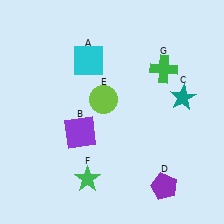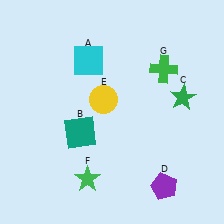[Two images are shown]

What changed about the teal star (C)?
In Image 1, C is teal. In Image 2, it changed to green.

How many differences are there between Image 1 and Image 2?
There are 3 differences between the two images.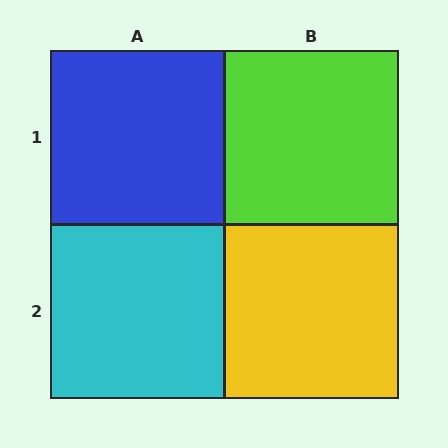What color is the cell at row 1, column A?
Blue.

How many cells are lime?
1 cell is lime.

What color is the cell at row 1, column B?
Lime.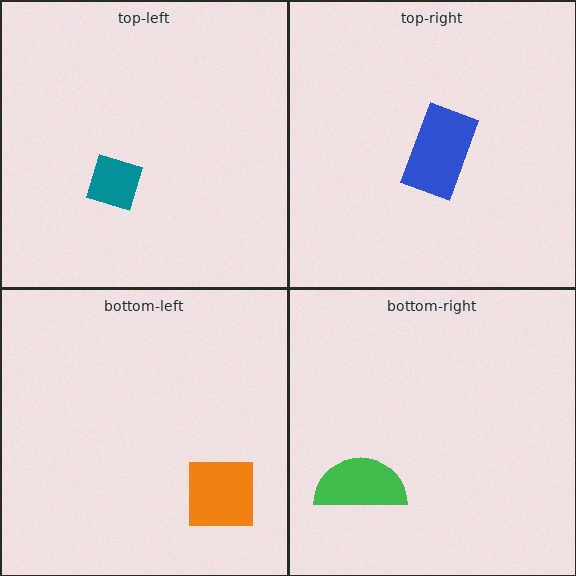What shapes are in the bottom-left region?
The orange square.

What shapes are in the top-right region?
The blue rectangle.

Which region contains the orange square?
The bottom-left region.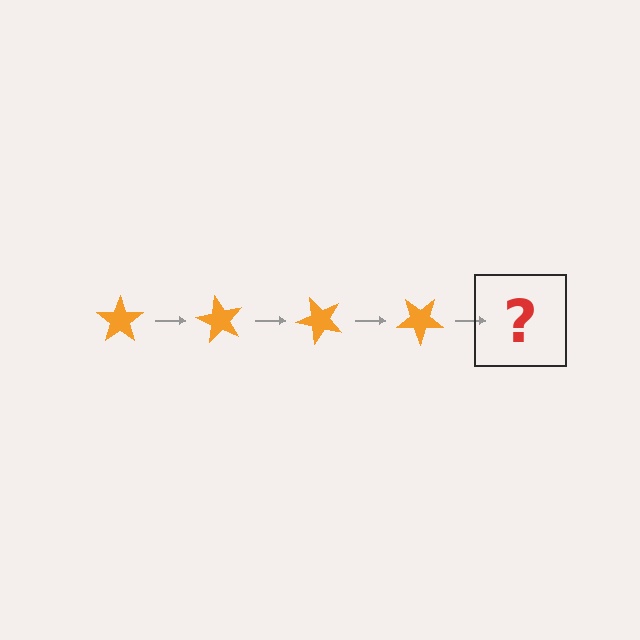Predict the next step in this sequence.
The next step is an orange star rotated 240 degrees.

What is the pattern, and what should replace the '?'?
The pattern is that the star rotates 60 degrees each step. The '?' should be an orange star rotated 240 degrees.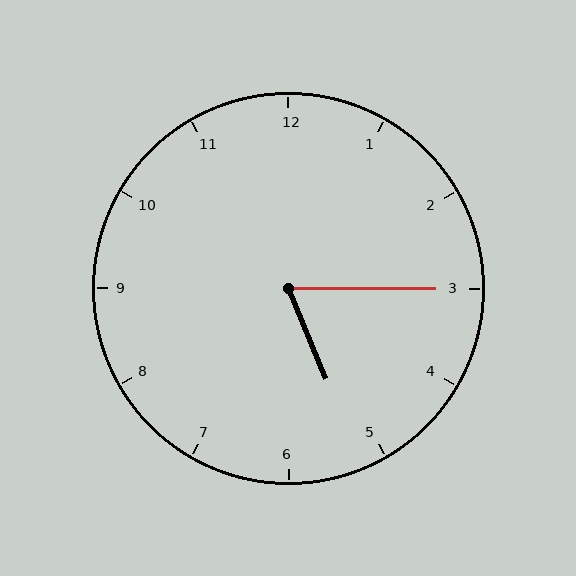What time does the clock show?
5:15.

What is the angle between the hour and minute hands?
Approximately 68 degrees.